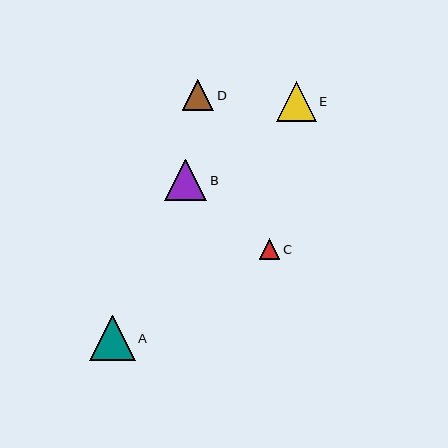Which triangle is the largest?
Triangle A is the largest with a size of approximately 46 pixels.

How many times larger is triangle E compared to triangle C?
Triangle E is approximately 1.9 times the size of triangle C.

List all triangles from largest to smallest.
From largest to smallest: A, B, E, D, C.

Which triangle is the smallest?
Triangle C is the smallest with a size of approximately 21 pixels.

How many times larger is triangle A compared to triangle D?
Triangle A is approximately 1.5 times the size of triangle D.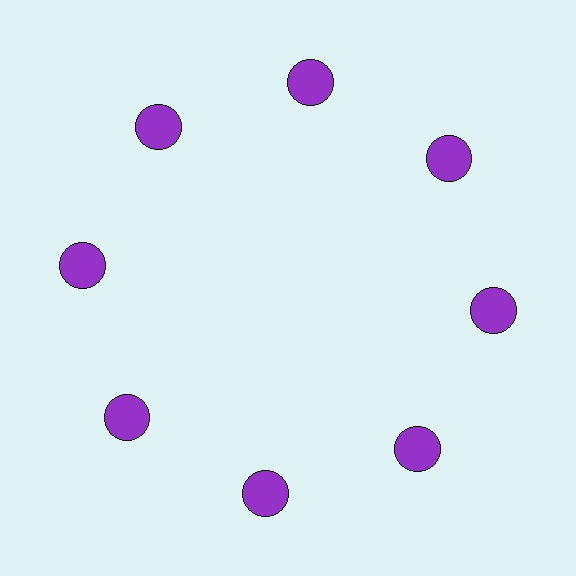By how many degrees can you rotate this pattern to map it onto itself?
The pattern maps onto itself every 45 degrees of rotation.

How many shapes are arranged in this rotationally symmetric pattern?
There are 8 shapes, arranged in 8 groups of 1.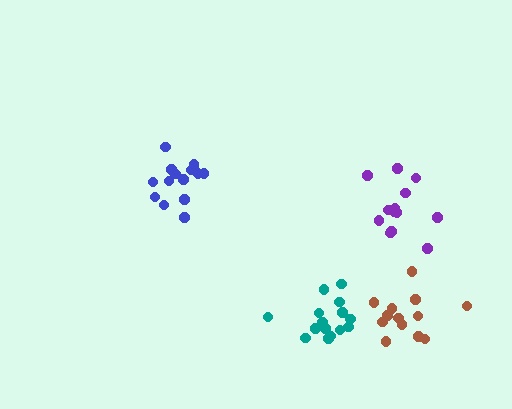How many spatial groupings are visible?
There are 4 spatial groupings.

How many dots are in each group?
Group 1: 13 dots, Group 2: 13 dots, Group 3: 15 dots, Group 4: 15 dots (56 total).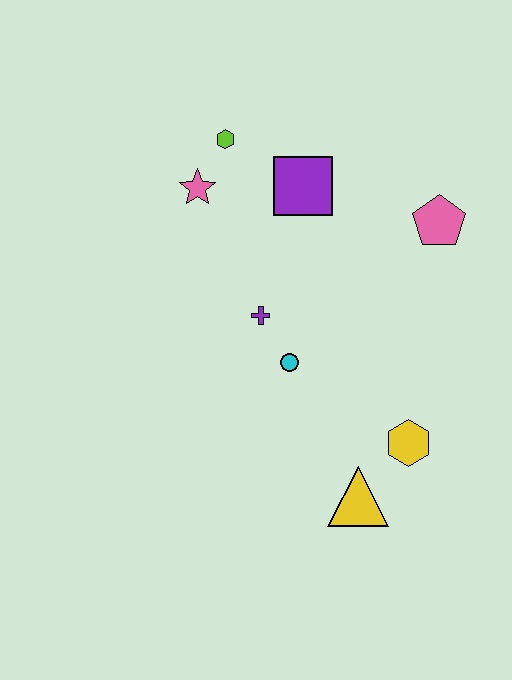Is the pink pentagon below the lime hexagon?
Yes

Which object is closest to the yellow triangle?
The yellow hexagon is closest to the yellow triangle.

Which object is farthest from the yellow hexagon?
The lime hexagon is farthest from the yellow hexagon.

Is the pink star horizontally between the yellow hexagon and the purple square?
No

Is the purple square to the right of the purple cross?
Yes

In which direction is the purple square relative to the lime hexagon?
The purple square is to the right of the lime hexagon.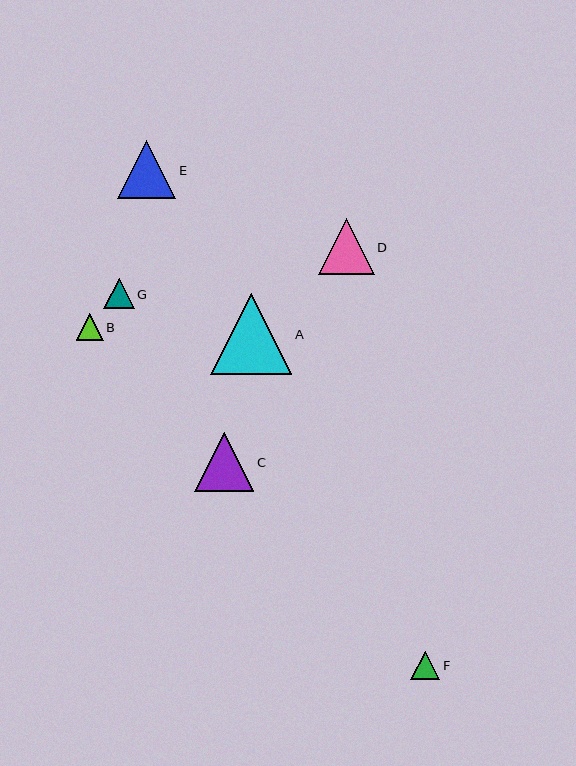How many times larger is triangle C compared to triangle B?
Triangle C is approximately 2.2 times the size of triangle B.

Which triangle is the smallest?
Triangle B is the smallest with a size of approximately 27 pixels.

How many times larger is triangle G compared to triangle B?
Triangle G is approximately 1.1 times the size of triangle B.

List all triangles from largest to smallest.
From largest to smallest: A, C, E, D, G, F, B.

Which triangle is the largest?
Triangle A is the largest with a size of approximately 81 pixels.